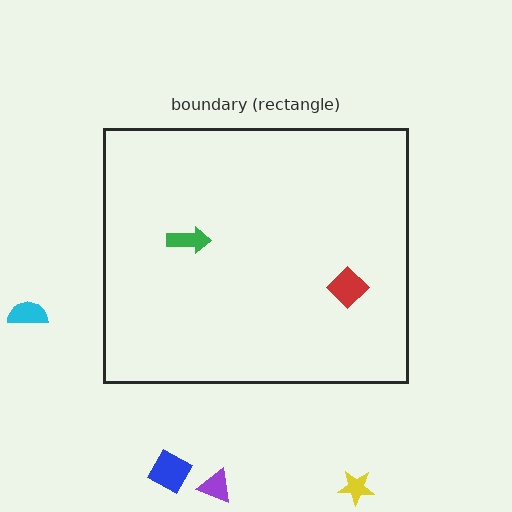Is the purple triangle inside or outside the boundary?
Outside.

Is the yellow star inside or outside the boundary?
Outside.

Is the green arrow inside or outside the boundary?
Inside.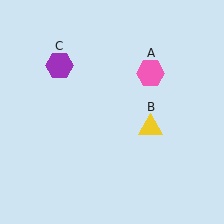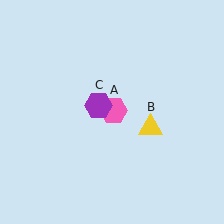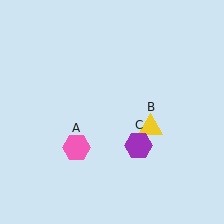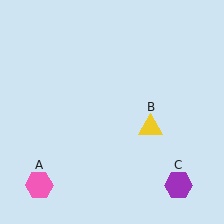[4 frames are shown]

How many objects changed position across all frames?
2 objects changed position: pink hexagon (object A), purple hexagon (object C).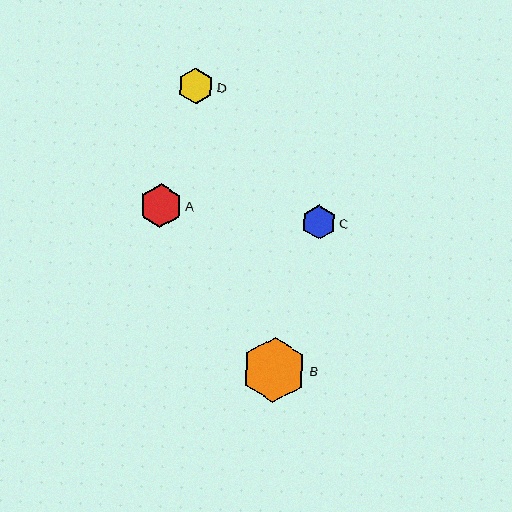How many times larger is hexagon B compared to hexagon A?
Hexagon B is approximately 1.5 times the size of hexagon A.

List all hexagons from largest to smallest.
From largest to smallest: B, A, D, C.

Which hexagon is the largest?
Hexagon B is the largest with a size of approximately 65 pixels.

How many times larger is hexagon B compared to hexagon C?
Hexagon B is approximately 1.9 times the size of hexagon C.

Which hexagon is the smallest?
Hexagon C is the smallest with a size of approximately 34 pixels.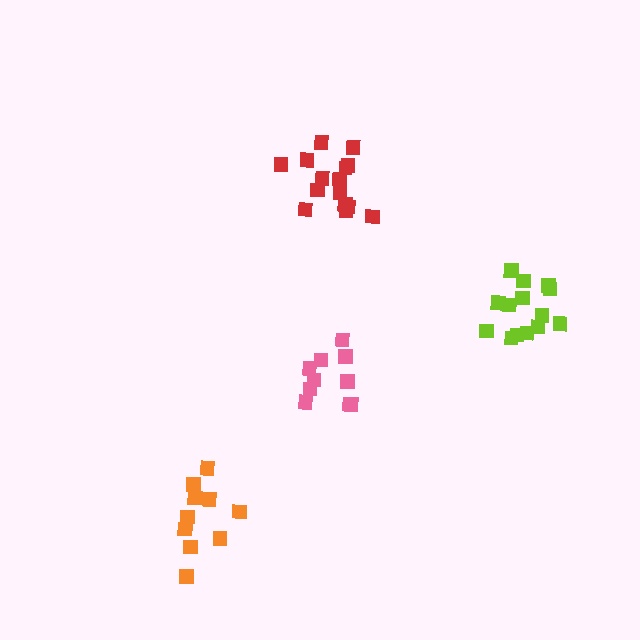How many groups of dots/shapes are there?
There are 4 groups.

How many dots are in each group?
Group 1: 15 dots, Group 2: 10 dots, Group 3: 10 dots, Group 4: 14 dots (49 total).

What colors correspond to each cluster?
The clusters are colored: red, orange, pink, lime.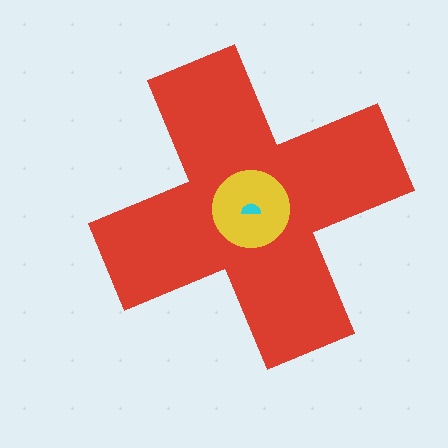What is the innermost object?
The cyan semicircle.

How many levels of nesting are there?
3.